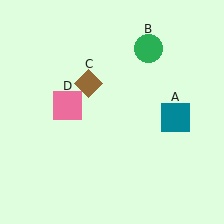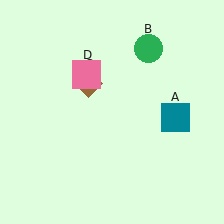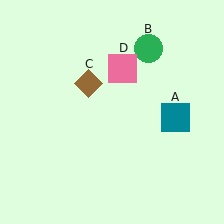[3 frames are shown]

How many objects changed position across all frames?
1 object changed position: pink square (object D).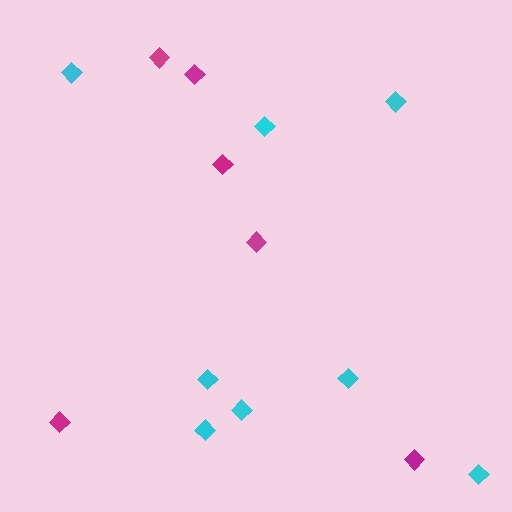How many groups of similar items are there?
There are 2 groups: one group of magenta diamonds (6) and one group of cyan diamonds (8).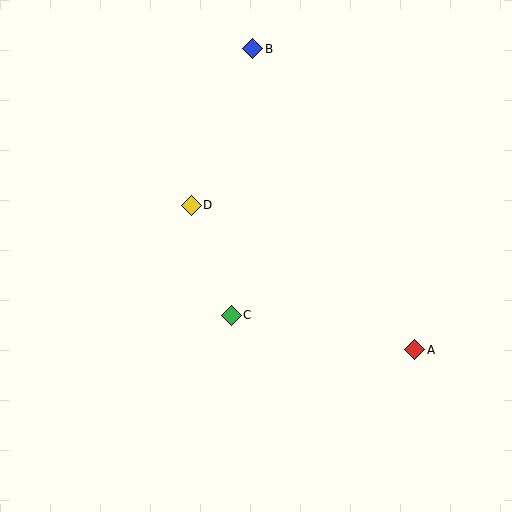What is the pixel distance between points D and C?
The distance between D and C is 117 pixels.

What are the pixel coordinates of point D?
Point D is at (191, 205).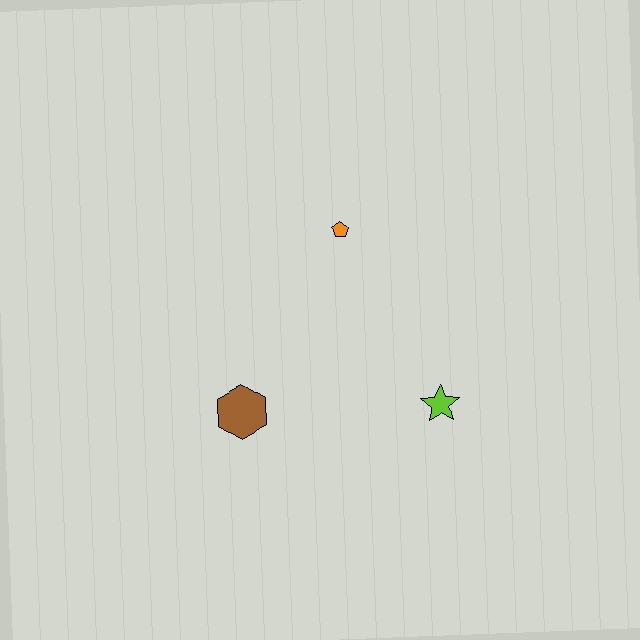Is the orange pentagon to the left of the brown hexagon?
No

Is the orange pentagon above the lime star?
Yes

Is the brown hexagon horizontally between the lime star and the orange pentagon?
No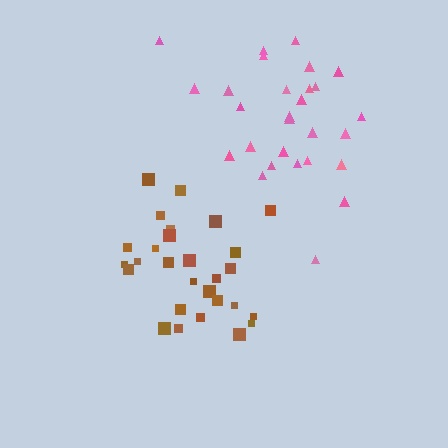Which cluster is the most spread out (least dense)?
Pink.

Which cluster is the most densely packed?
Brown.